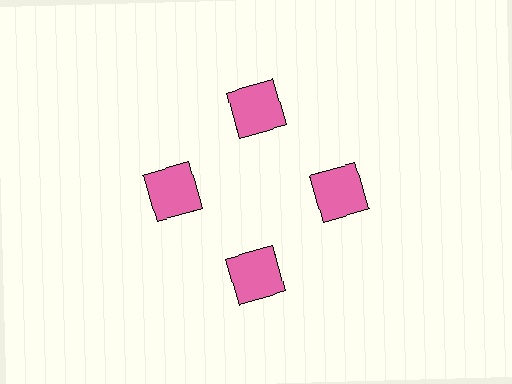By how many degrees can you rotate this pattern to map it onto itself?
The pattern maps onto itself every 90 degrees of rotation.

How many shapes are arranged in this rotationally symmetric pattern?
There are 4 shapes, arranged in 4 groups of 1.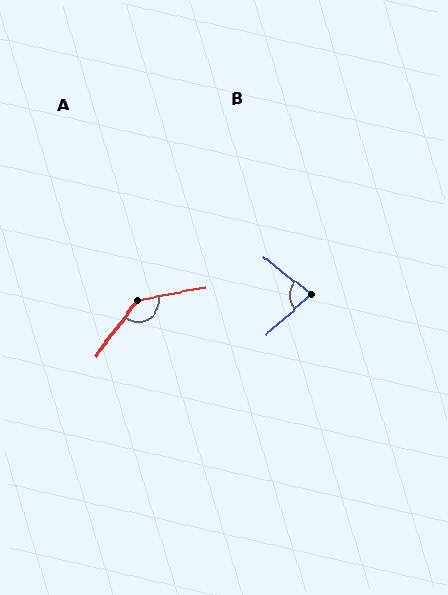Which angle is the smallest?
B, at approximately 80 degrees.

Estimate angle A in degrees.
Approximately 138 degrees.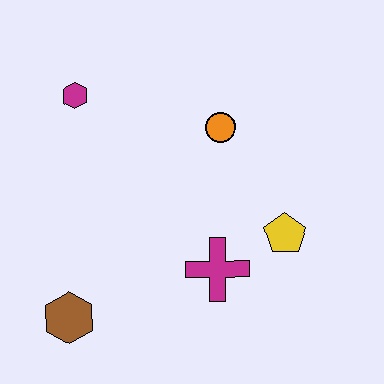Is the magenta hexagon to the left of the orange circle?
Yes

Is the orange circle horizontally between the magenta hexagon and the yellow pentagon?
Yes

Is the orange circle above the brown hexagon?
Yes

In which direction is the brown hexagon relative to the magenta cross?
The brown hexagon is to the left of the magenta cross.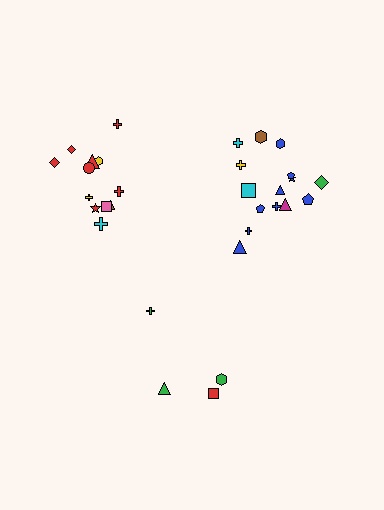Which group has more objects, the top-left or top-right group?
The top-right group.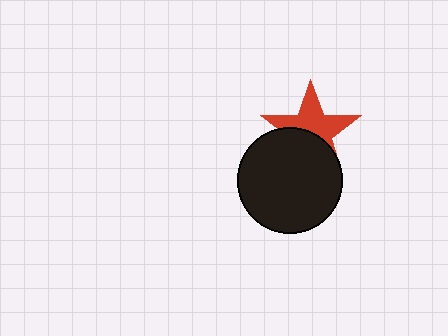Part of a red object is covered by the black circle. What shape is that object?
It is a star.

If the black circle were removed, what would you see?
You would see the complete red star.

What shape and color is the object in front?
The object in front is a black circle.